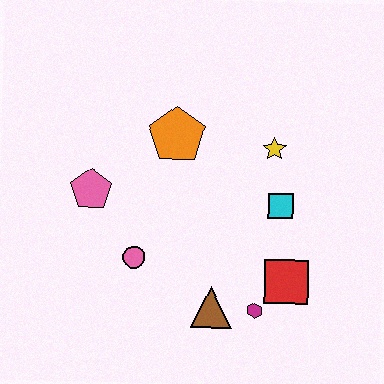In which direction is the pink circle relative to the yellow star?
The pink circle is to the left of the yellow star.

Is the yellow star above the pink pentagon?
Yes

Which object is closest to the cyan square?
The yellow star is closest to the cyan square.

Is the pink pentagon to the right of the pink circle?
No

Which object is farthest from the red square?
The pink pentagon is farthest from the red square.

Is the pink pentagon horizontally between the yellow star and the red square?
No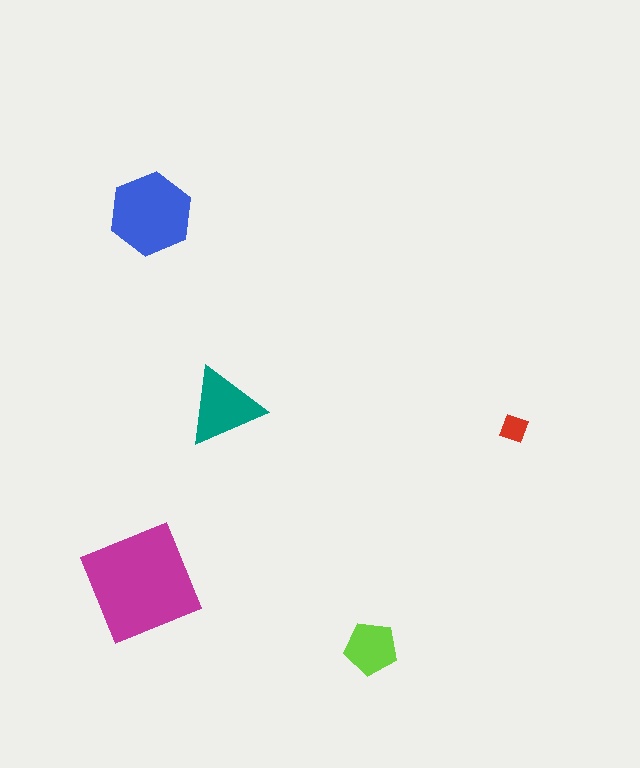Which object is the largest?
The magenta square.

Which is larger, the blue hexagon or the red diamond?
The blue hexagon.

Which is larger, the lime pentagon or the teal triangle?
The teal triangle.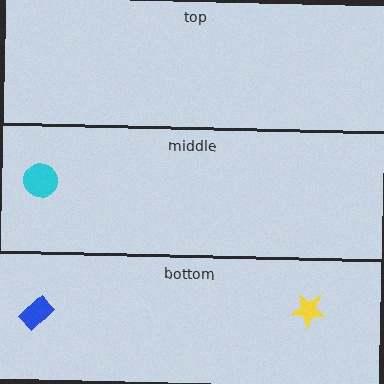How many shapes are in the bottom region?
2.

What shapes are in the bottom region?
The yellow star, the blue rectangle.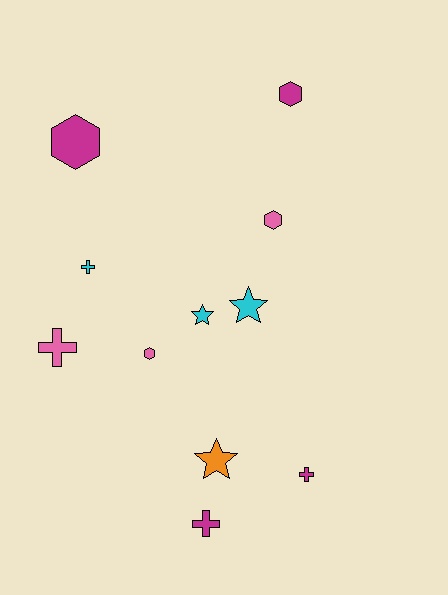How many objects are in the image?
There are 11 objects.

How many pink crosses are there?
There is 1 pink cross.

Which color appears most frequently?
Magenta, with 4 objects.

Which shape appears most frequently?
Cross, with 4 objects.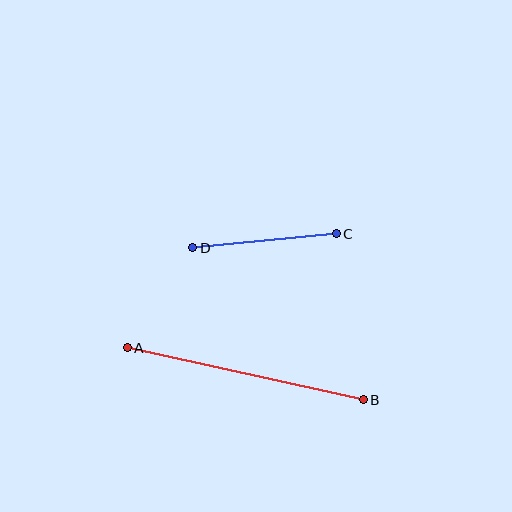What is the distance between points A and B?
The distance is approximately 242 pixels.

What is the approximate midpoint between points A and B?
The midpoint is at approximately (245, 374) pixels.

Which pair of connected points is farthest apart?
Points A and B are farthest apart.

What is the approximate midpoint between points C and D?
The midpoint is at approximately (264, 241) pixels.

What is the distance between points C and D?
The distance is approximately 144 pixels.